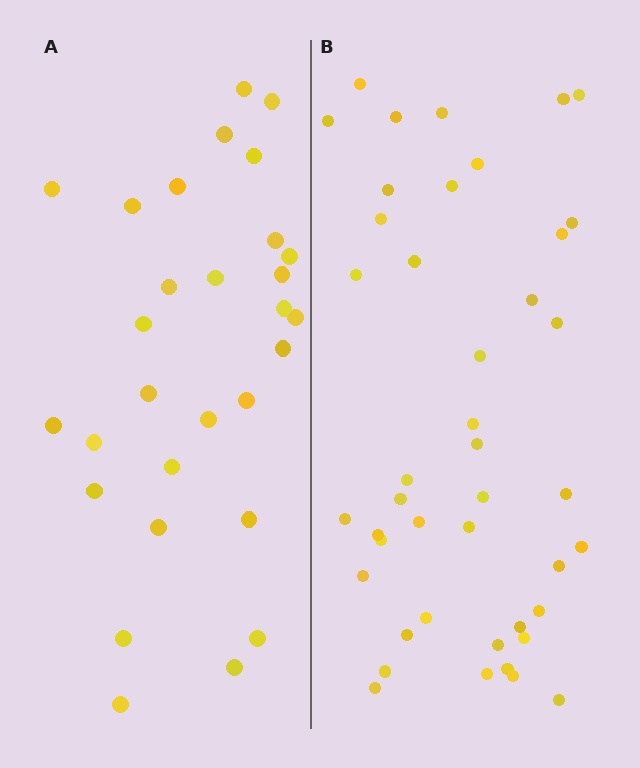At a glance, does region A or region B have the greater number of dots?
Region B (the right region) has more dots.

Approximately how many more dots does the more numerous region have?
Region B has approximately 15 more dots than region A.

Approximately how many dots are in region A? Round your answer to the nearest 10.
About 30 dots. (The exact count is 29, which rounds to 30.)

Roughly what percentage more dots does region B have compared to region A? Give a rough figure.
About 50% more.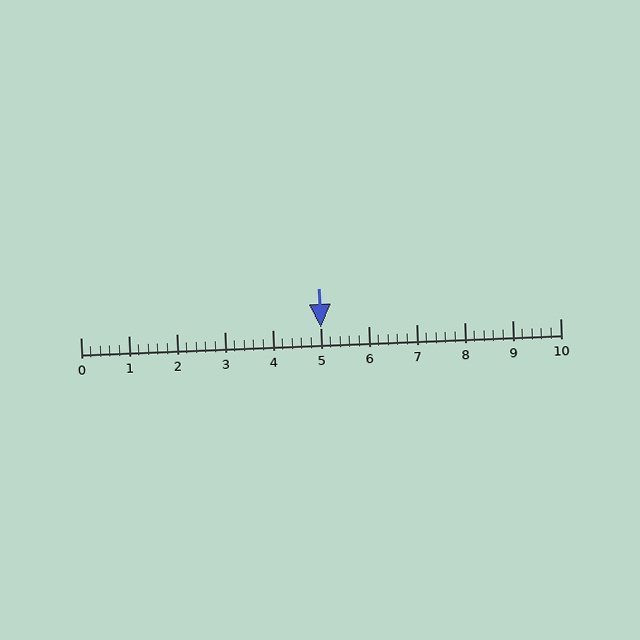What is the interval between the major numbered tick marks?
The major tick marks are spaced 1 units apart.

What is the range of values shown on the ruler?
The ruler shows values from 0 to 10.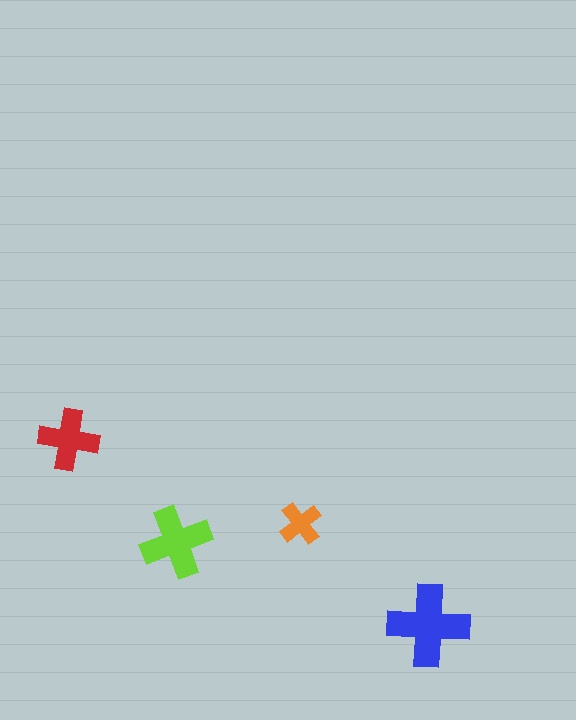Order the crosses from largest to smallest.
the blue one, the lime one, the red one, the orange one.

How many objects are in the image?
There are 4 objects in the image.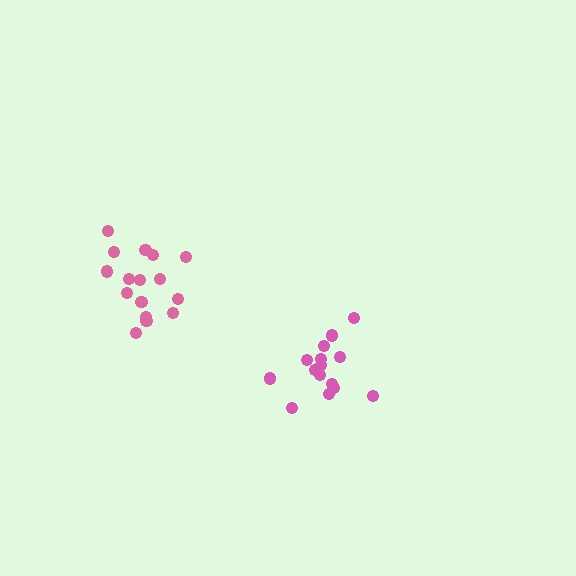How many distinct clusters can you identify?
There are 2 distinct clusters.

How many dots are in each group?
Group 1: 16 dots, Group 2: 15 dots (31 total).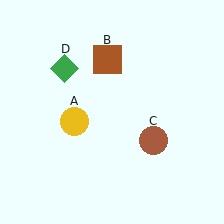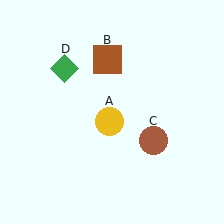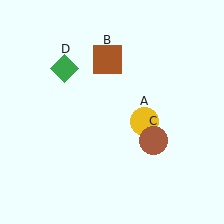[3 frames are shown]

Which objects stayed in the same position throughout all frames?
Brown square (object B) and brown circle (object C) and green diamond (object D) remained stationary.